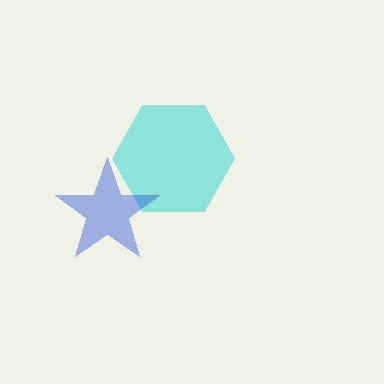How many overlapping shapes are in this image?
There are 2 overlapping shapes in the image.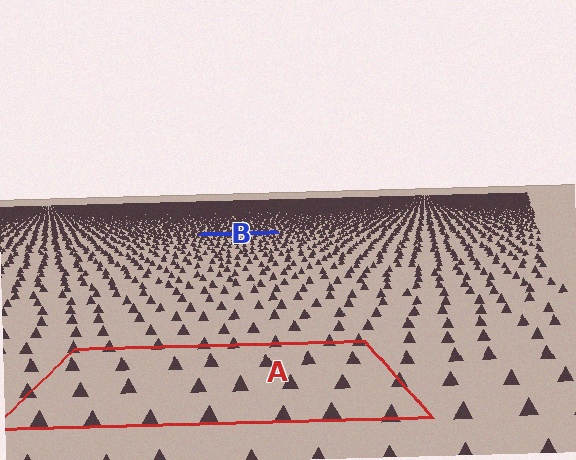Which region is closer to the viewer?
Region A is closer. The texture elements there are larger and more spread out.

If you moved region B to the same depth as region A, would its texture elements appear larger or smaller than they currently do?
They would appear larger. At a closer depth, the same texture elements are projected at a bigger on-screen size.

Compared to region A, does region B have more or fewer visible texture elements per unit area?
Region B has more texture elements per unit area — they are packed more densely because it is farther away.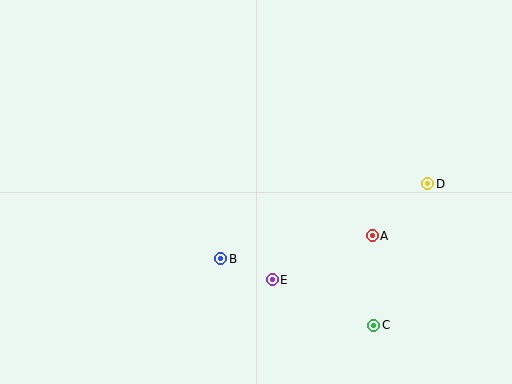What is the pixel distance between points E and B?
The distance between E and B is 56 pixels.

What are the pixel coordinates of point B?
Point B is at (221, 259).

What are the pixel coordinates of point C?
Point C is at (373, 325).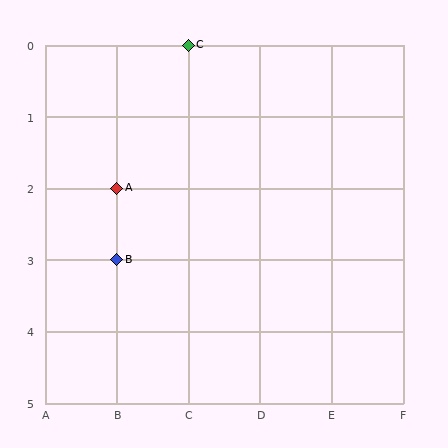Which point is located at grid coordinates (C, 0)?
Point C is at (C, 0).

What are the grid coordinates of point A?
Point A is at grid coordinates (B, 2).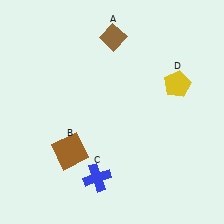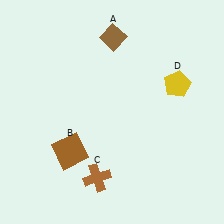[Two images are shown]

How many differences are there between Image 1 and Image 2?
There is 1 difference between the two images.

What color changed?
The cross (C) changed from blue in Image 1 to brown in Image 2.